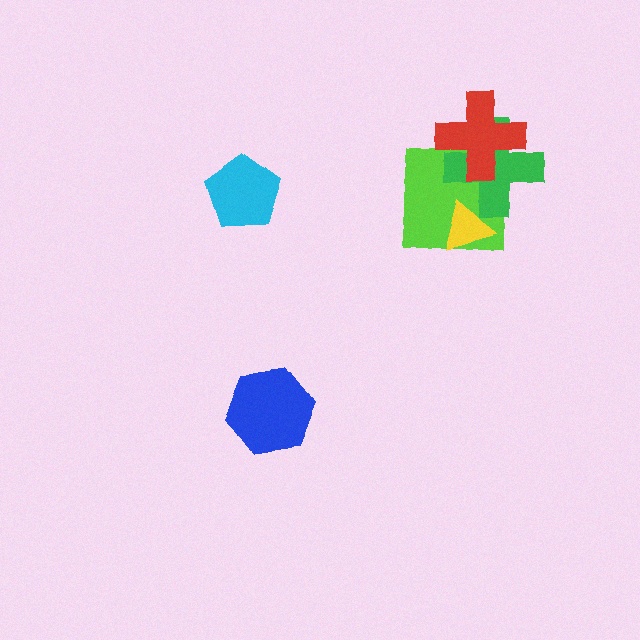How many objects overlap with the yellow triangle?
2 objects overlap with the yellow triangle.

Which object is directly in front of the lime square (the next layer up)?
The yellow triangle is directly in front of the lime square.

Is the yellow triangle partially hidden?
Yes, it is partially covered by another shape.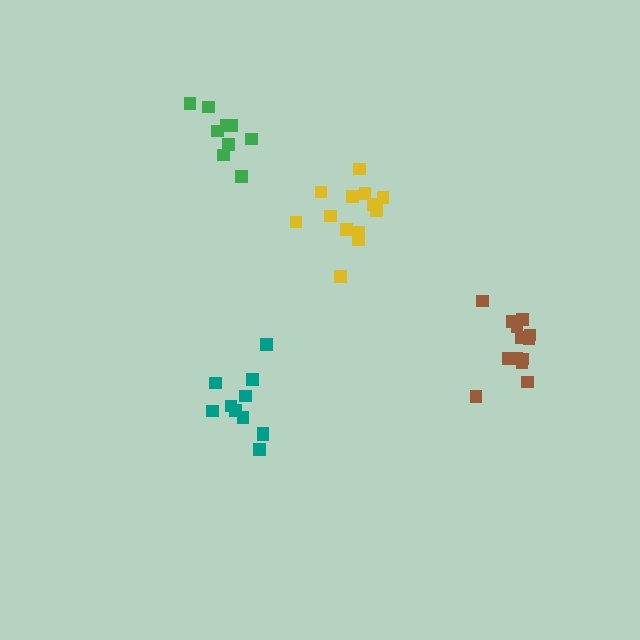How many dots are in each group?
Group 1: 11 dots, Group 2: 13 dots, Group 3: 13 dots, Group 4: 9 dots (46 total).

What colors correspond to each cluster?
The clusters are colored: teal, brown, yellow, green.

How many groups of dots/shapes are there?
There are 4 groups.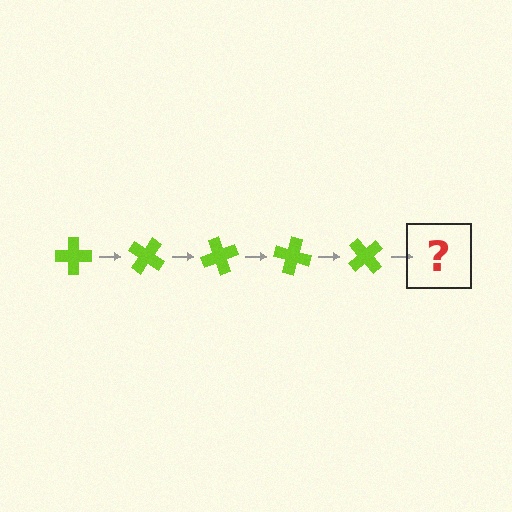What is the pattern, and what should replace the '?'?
The pattern is that the cross rotates 35 degrees each step. The '?' should be a lime cross rotated 175 degrees.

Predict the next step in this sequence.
The next step is a lime cross rotated 175 degrees.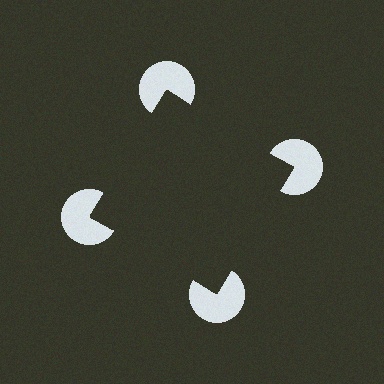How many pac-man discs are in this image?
There are 4 — one at each vertex of the illusory square.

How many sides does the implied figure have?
4 sides.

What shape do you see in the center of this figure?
An illusory square — its edges are inferred from the aligned wedge cuts in the pac-man discs, not physically drawn.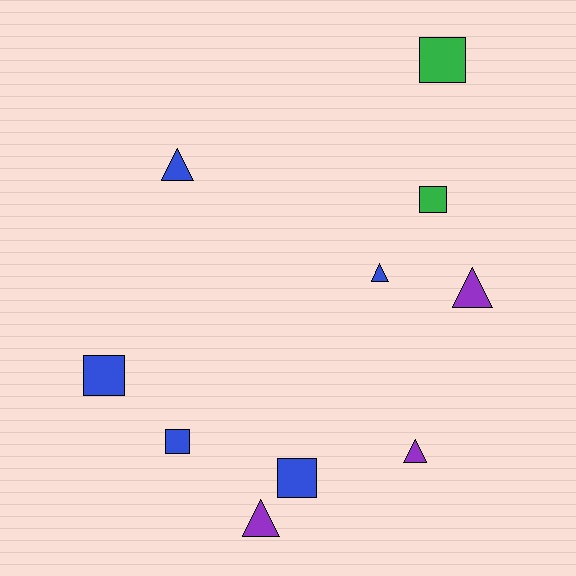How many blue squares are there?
There are 3 blue squares.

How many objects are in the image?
There are 10 objects.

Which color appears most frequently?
Blue, with 5 objects.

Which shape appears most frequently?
Square, with 5 objects.